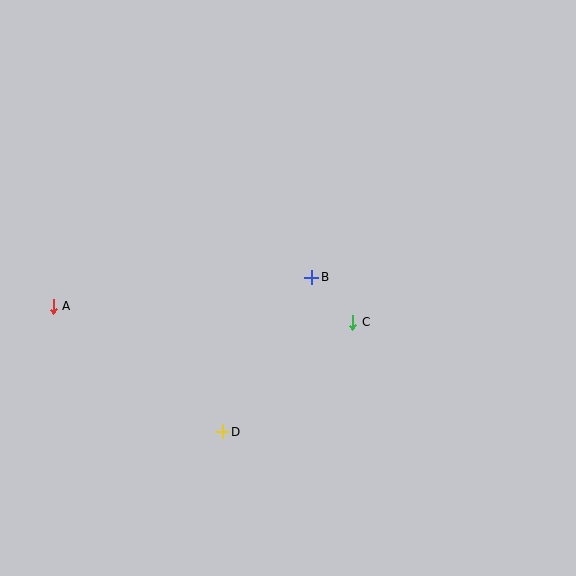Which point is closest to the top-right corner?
Point B is closest to the top-right corner.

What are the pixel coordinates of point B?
Point B is at (312, 277).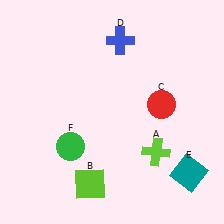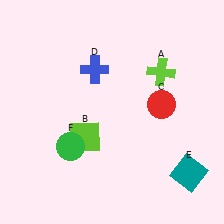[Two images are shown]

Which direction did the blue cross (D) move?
The blue cross (D) moved down.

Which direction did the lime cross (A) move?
The lime cross (A) moved up.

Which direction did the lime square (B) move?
The lime square (B) moved up.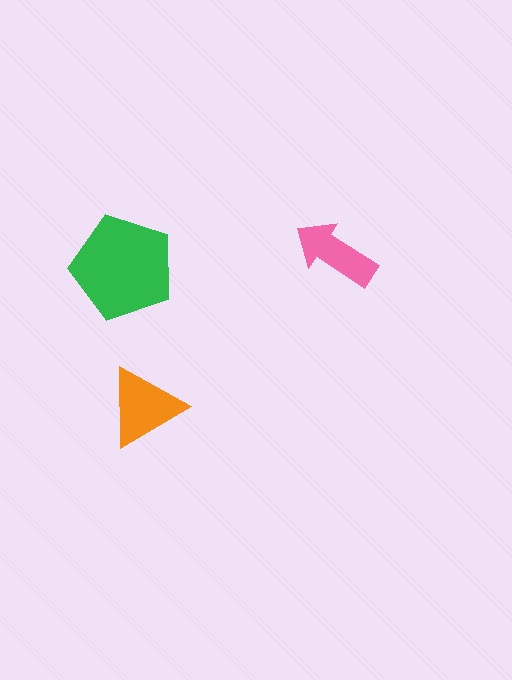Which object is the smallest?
The pink arrow.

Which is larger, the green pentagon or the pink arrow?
The green pentagon.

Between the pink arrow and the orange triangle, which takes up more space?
The orange triangle.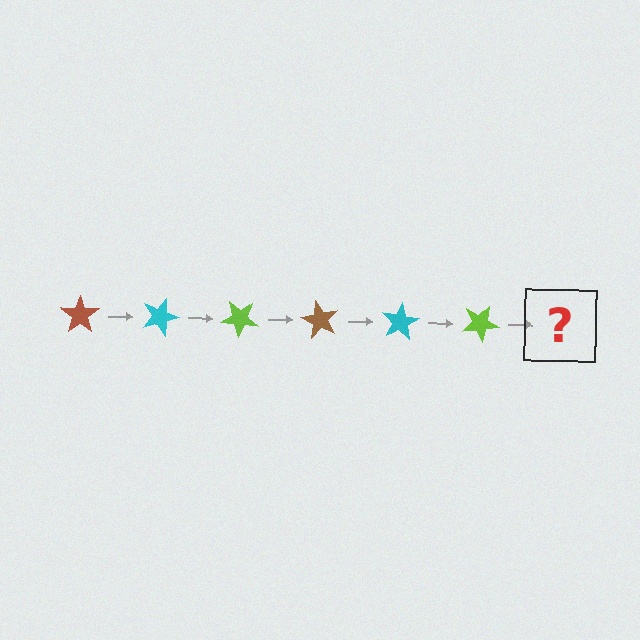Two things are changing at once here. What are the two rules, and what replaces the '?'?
The two rules are that it rotates 20 degrees each step and the color cycles through brown, cyan, and lime. The '?' should be a brown star, rotated 120 degrees from the start.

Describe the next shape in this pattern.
It should be a brown star, rotated 120 degrees from the start.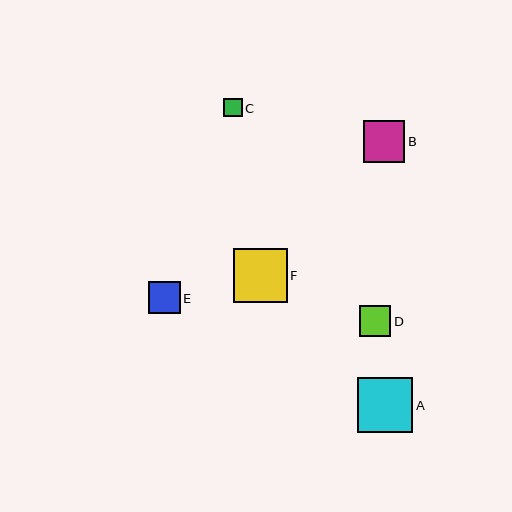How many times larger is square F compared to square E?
Square F is approximately 1.7 times the size of square E.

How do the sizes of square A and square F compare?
Square A and square F are approximately the same size.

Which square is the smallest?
Square C is the smallest with a size of approximately 18 pixels.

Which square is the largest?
Square A is the largest with a size of approximately 55 pixels.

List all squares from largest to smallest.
From largest to smallest: A, F, B, E, D, C.